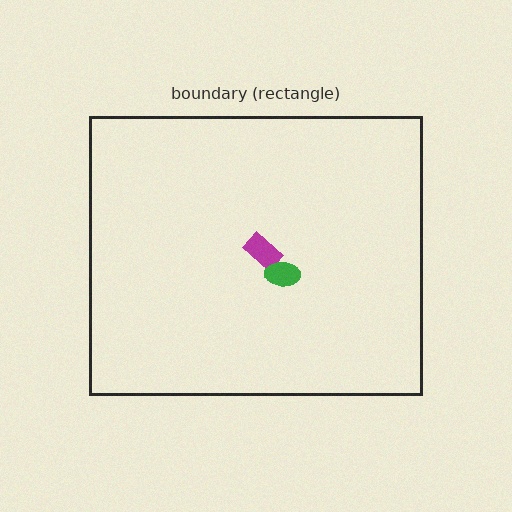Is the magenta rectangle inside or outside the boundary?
Inside.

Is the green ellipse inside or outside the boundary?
Inside.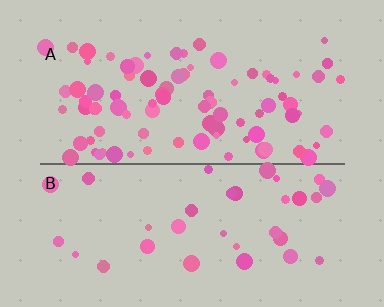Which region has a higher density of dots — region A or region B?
A (the top).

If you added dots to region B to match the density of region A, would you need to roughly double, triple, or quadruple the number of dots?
Approximately triple.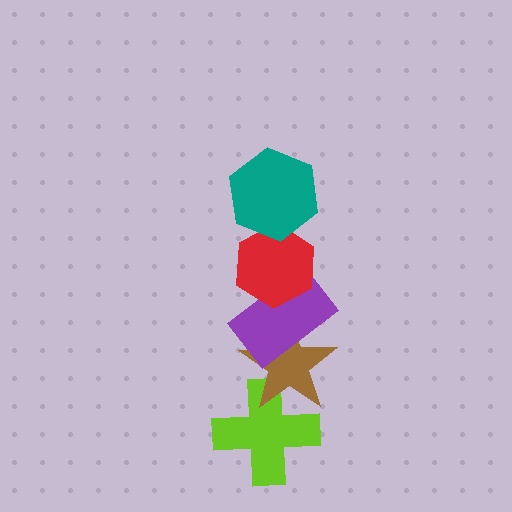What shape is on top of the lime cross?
The brown star is on top of the lime cross.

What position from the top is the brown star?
The brown star is 4th from the top.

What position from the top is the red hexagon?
The red hexagon is 2nd from the top.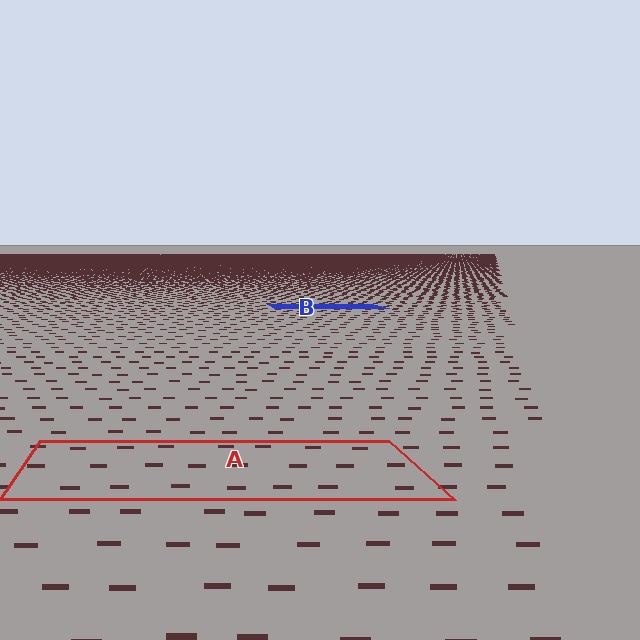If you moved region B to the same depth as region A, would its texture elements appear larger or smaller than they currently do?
They would appear larger. At a closer depth, the same texture elements are projected at a bigger on-screen size.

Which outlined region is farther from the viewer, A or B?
Region B is farther from the viewer — the texture elements inside it appear smaller and more densely packed.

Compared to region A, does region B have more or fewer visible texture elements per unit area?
Region B has more texture elements per unit area — they are packed more densely because it is farther away.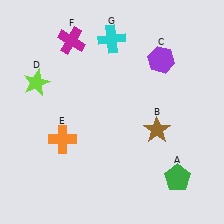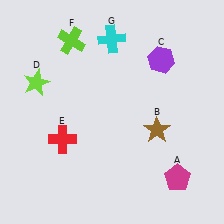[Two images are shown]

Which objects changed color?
A changed from green to magenta. E changed from orange to red. F changed from magenta to lime.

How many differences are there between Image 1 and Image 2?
There are 3 differences between the two images.